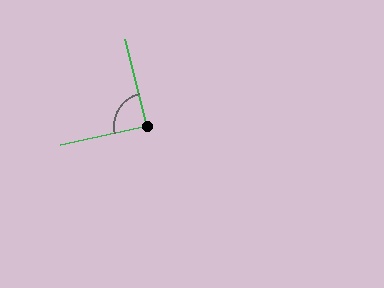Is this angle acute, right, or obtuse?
It is approximately a right angle.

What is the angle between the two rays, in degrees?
Approximately 89 degrees.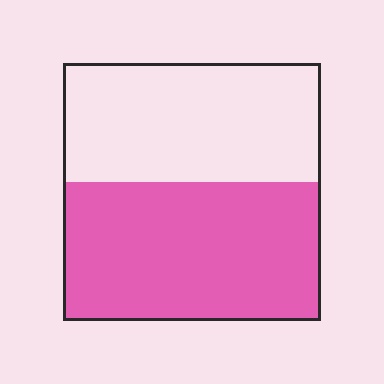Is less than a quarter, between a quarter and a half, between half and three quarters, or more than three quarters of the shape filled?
Between half and three quarters.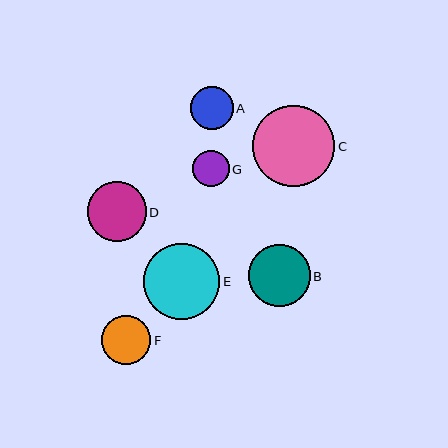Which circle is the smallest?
Circle G is the smallest with a size of approximately 37 pixels.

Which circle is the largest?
Circle C is the largest with a size of approximately 82 pixels.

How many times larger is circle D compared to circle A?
Circle D is approximately 1.4 times the size of circle A.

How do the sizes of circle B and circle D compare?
Circle B and circle D are approximately the same size.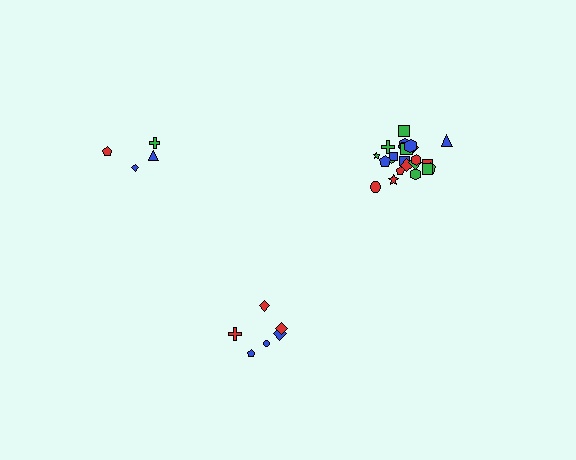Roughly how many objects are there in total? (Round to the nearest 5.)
Roughly 35 objects in total.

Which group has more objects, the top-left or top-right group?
The top-right group.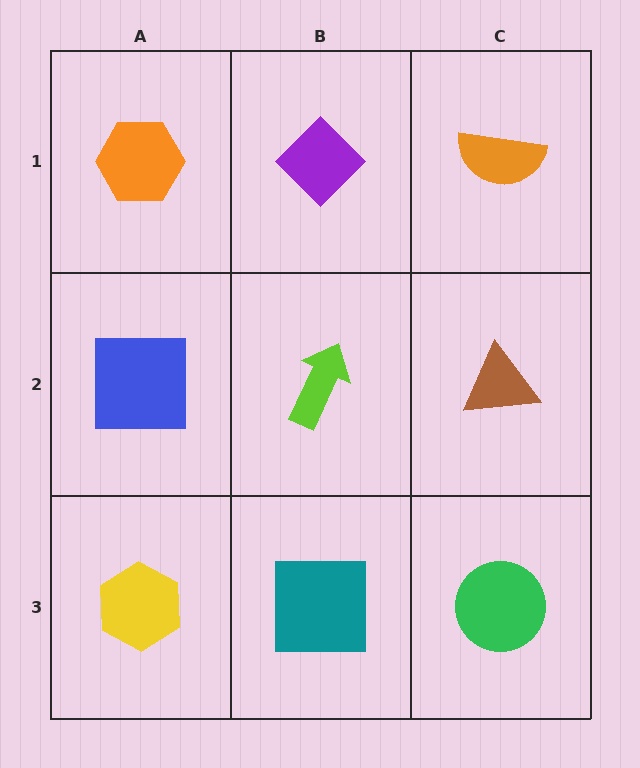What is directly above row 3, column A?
A blue square.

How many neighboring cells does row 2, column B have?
4.